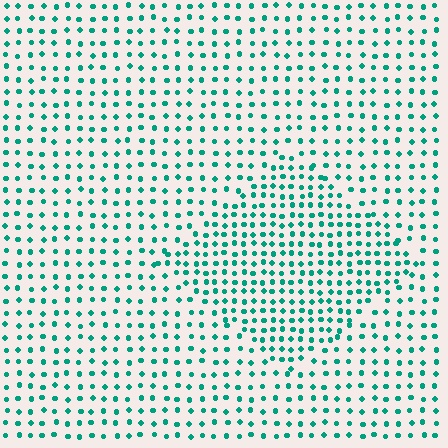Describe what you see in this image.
The image contains small teal elements arranged at two different densities. A diamond-shaped region is visible where the elements are more densely packed than the surrounding area.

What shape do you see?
I see a diamond.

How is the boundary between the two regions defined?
The boundary is defined by a change in element density (approximately 1.6x ratio). All elements are the same color, size, and shape.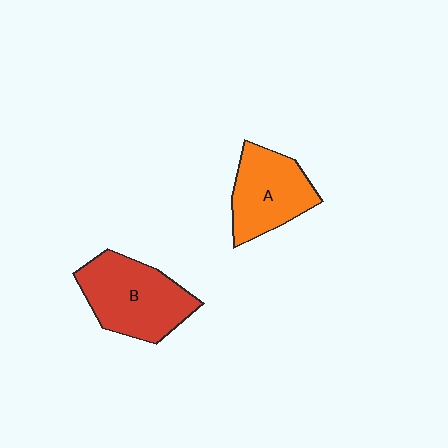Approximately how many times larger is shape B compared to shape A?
Approximately 1.2 times.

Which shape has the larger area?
Shape B (red).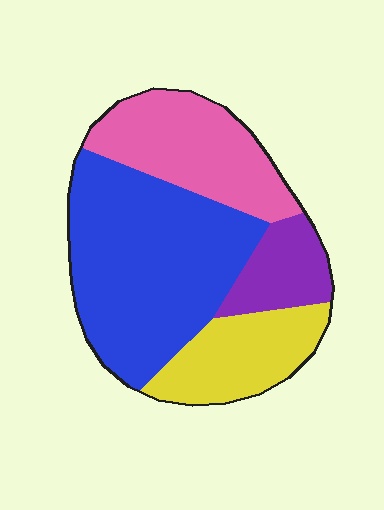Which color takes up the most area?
Blue, at roughly 45%.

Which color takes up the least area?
Purple, at roughly 10%.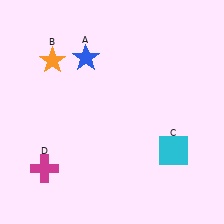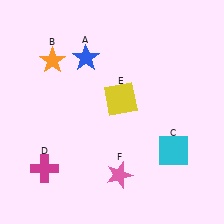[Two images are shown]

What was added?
A yellow square (E), a pink star (F) were added in Image 2.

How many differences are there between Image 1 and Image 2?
There are 2 differences between the two images.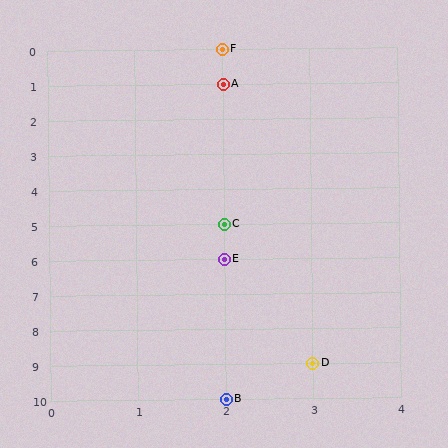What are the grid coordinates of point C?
Point C is at grid coordinates (2, 5).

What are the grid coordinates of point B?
Point B is at grid coordinates (2, 10).